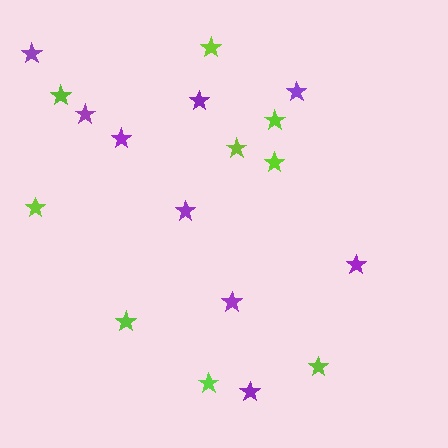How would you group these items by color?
There are 2 groups: one group of purple stars (9) and one group of lime stars (9).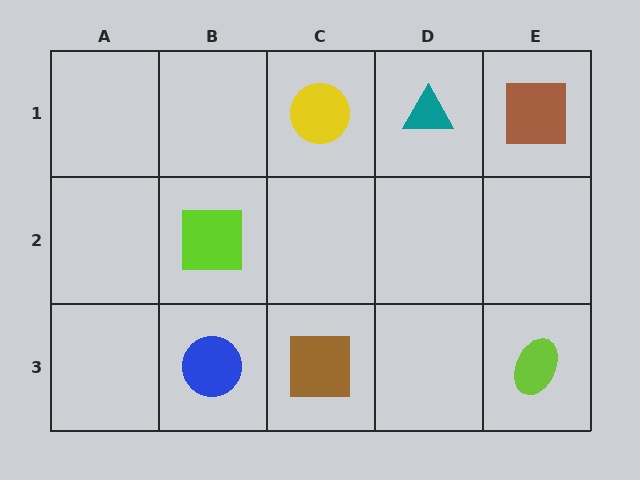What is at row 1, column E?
A brown square.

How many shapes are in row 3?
3 shapes.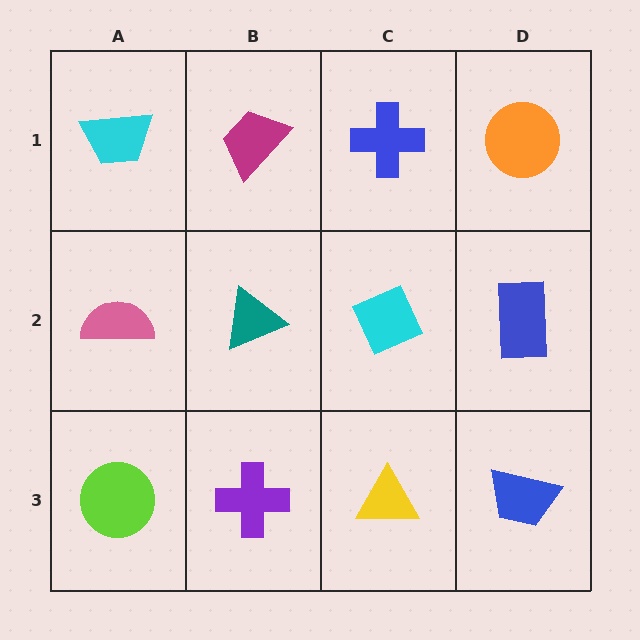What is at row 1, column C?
A blue cross.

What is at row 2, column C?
A cyan diamond.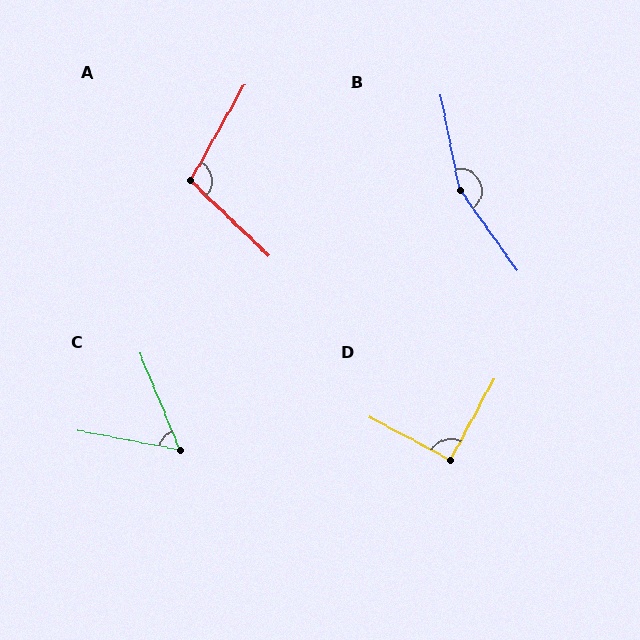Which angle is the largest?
B, at approximately 156 degrees.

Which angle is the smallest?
C, at approximately 57 degrees.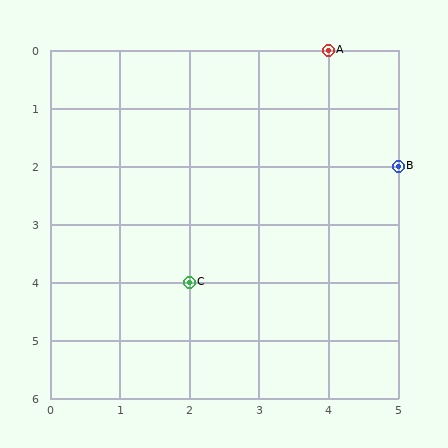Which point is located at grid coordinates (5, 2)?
Point B is at (5, 2).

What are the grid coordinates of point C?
Point C is at grid coordinates (2, 4).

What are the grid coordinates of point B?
Point B is at grid coordinates (5, 2).